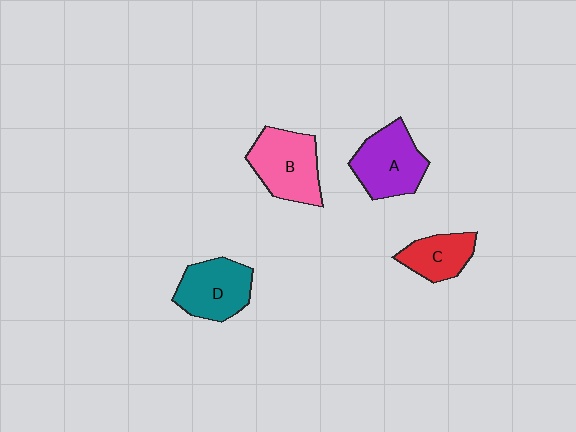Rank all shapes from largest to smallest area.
From largest to smallest: B (pink), A (purple), D (teal), C (red).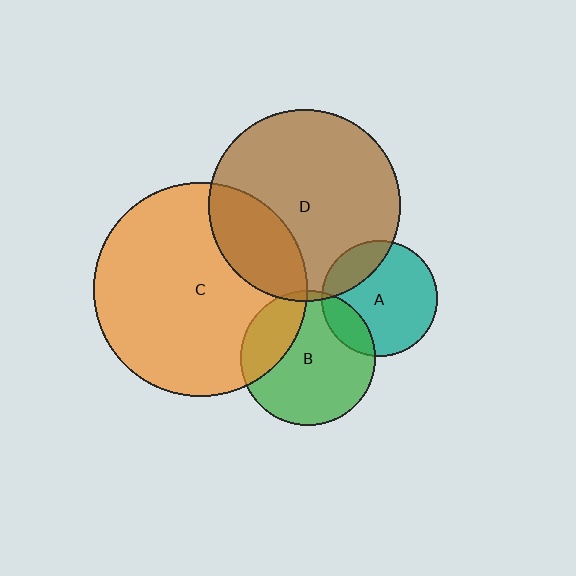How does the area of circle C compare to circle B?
Approximately 2.5 times.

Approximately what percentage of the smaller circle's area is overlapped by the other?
Approximately 25%.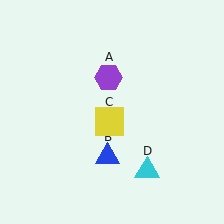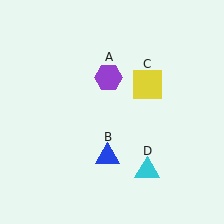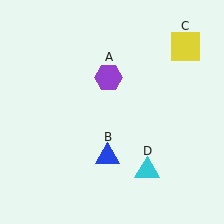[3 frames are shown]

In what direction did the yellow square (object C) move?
The yellow square (object C) moved up and to the right.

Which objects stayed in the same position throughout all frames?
Purple hexagon (object A) and blue triangle (object B) and cyan triangle (object D) remained stationary.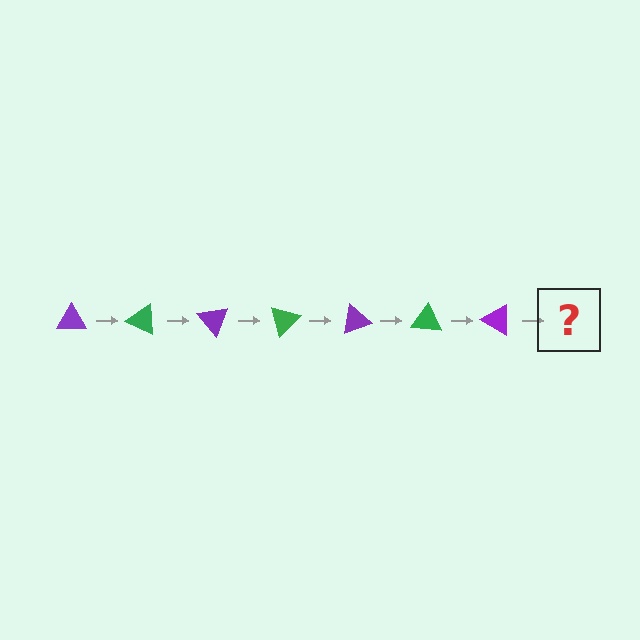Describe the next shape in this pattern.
It should be a green triangle, rotated 175 degrees from the start.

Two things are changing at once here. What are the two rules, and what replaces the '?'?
The two rules are that it rotates 25 degrees each step and the color cycles through purple and green. The '?' should be a green triangle, rotated 175 degrees from the start.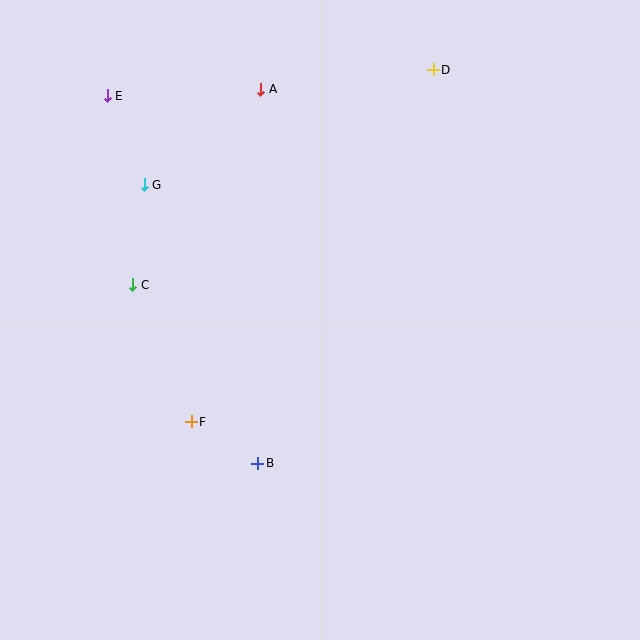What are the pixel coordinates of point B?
Point B is at (258, 463).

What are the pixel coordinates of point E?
Point E is at (107, 96).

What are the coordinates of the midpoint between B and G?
The midpoint between B and G is at (201, 324).